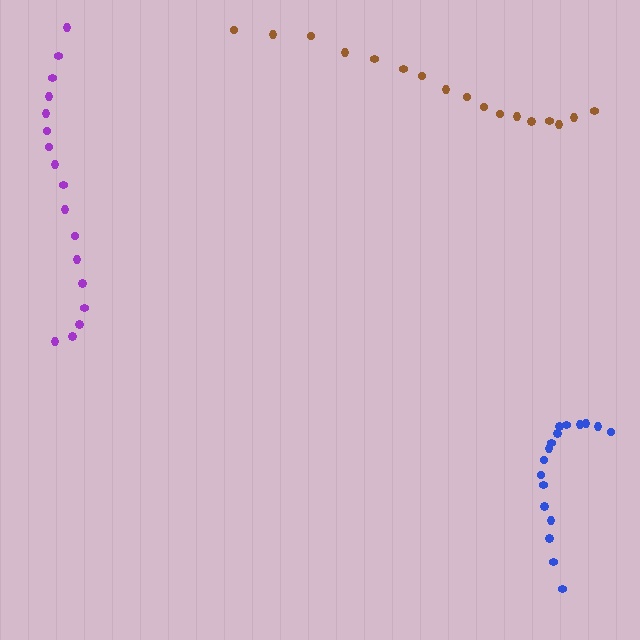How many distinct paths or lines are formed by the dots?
There are 3 distinct paths.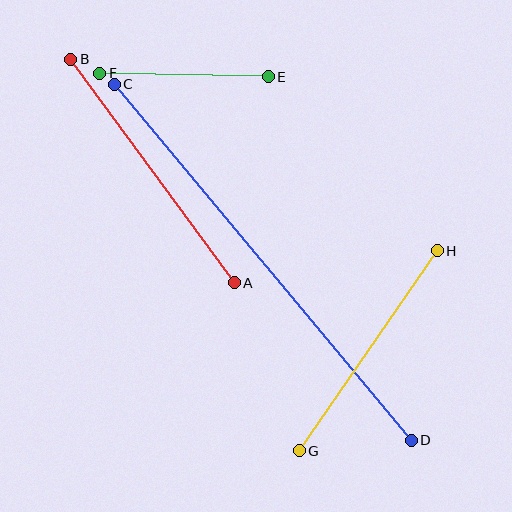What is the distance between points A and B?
The distance is approximately 277 pixels.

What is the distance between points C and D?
The distance is approximately 464 pixels.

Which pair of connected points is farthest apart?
Points C and D are farthest apart.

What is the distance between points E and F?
The distance is approximately 169 pixels.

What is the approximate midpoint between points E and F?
The midpoint is at approximately (184, 75) pixels.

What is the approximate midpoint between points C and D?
The midpoint is at approximately (263, 262) pixels.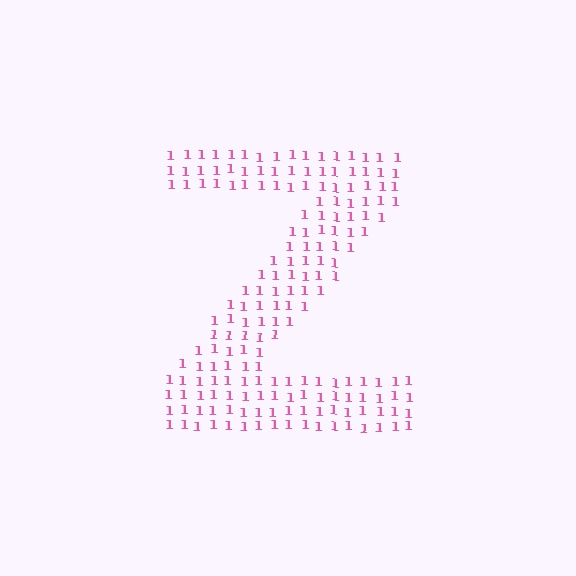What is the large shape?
The large shape is the letter Z.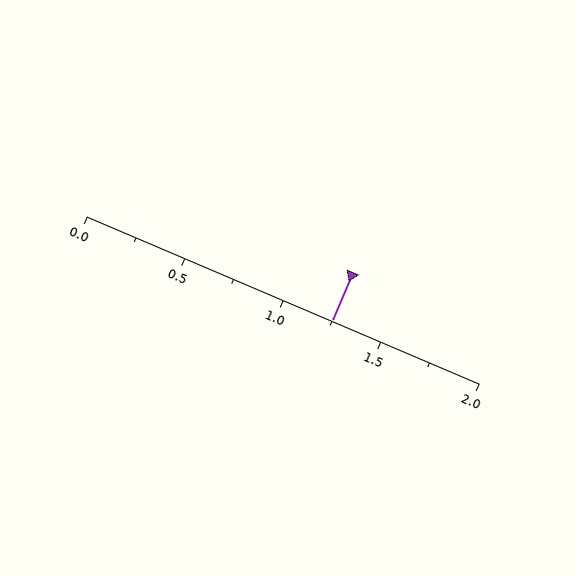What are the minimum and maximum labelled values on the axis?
The axis runs from 0.0 to 2.0.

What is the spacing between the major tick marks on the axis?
The major ticks are spaced 0.5 apart.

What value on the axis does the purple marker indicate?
The marker indicates approximately 1.25.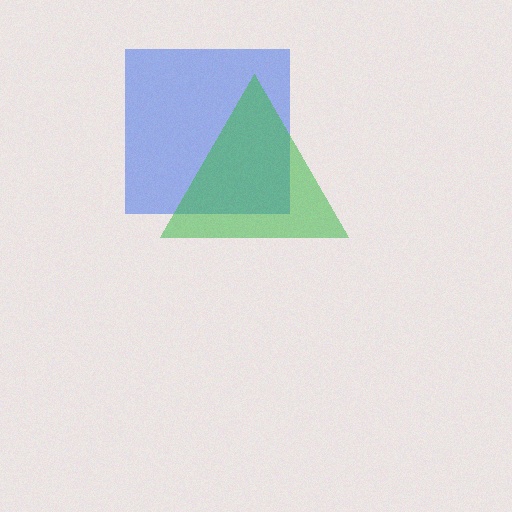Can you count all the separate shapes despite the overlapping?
Yes, there are 2 separate shapes.